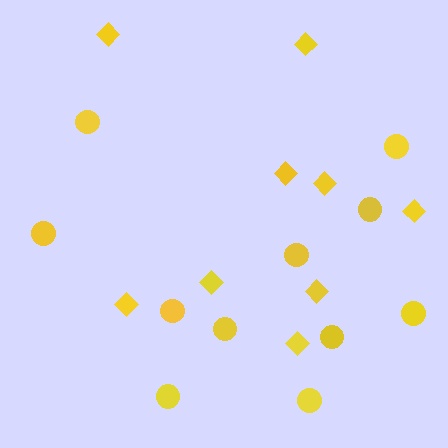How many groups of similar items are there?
There are 2 groups: one group of circles (11) and one group of diamonds (9).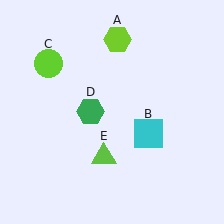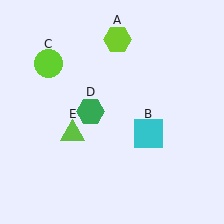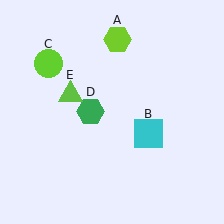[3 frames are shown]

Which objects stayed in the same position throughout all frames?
Lime hexagon (object A) and cyan square (object B) and lime circle (object C) and green hexagon (object D) remained stationary.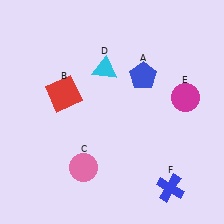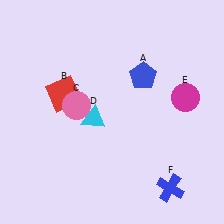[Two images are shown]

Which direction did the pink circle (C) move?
The pink circle (C) moved up.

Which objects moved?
The objects that moved are: the pink circle (C), the cyan triangle (D).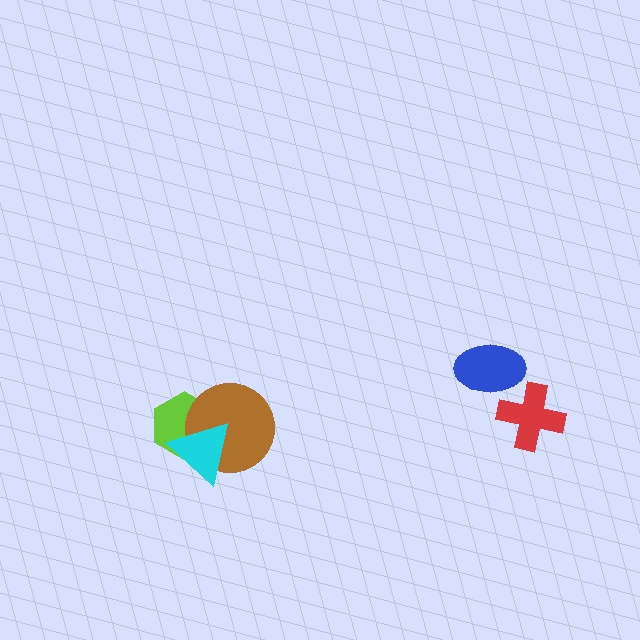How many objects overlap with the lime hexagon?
2 objects overlap with the lime hexagon.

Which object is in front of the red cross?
The blue ellipse is in front of the red cross.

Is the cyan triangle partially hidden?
No, no other shape covers it.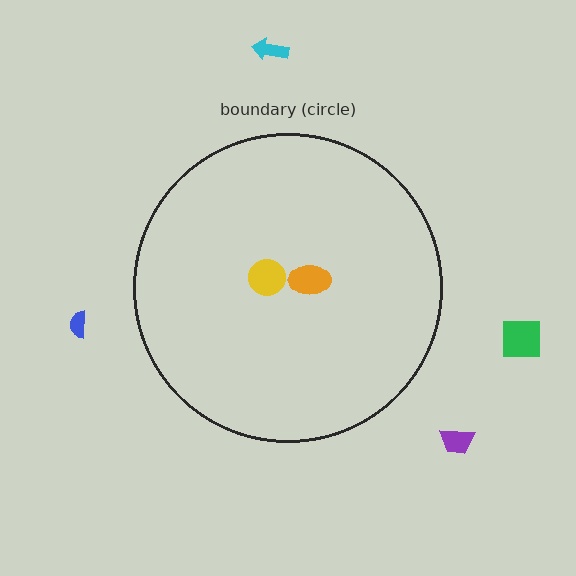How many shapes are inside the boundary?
2 inside, 4 outside.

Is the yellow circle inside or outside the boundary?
Inside.